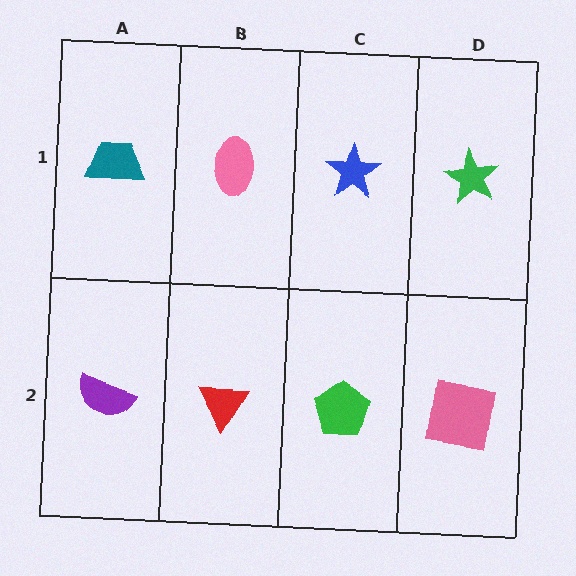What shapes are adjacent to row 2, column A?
A teal trapezoid (row 1, column A), a red triangle (row 2, column B).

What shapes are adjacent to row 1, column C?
A green pentagon (row 2, column C), a pink ellipse (row 1, column B), a green star (row 1, column D).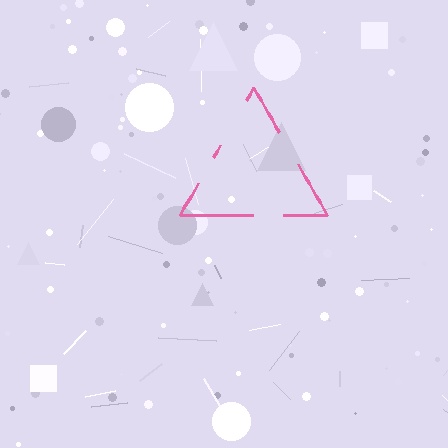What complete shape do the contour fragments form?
The contour fragments form a triangle.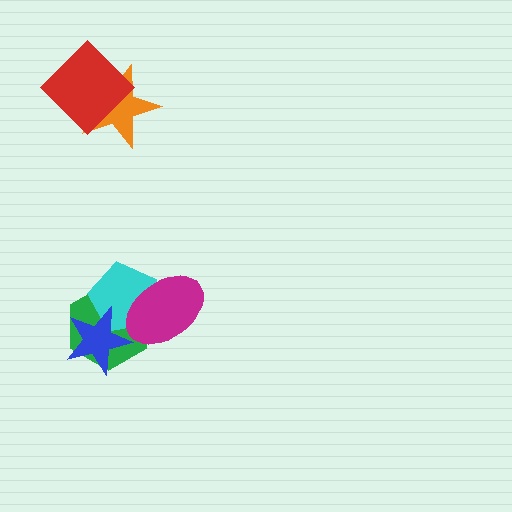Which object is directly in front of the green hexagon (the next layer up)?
The cyan pentagon is directly in front of the green hexagon.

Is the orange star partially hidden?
Yes, it is partially covered by another shape.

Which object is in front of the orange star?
The red diamond is in front of the orange star.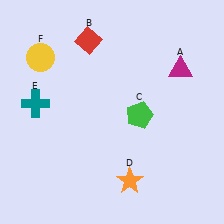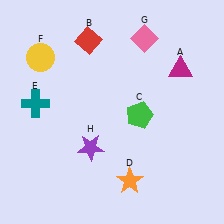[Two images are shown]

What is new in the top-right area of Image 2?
A pink diamond (G) was added in the top-right area of Image 2.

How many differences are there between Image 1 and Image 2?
There are 2 differences between the two images.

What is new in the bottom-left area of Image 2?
A purple star (H) was added in the bottom-left area of Image 2.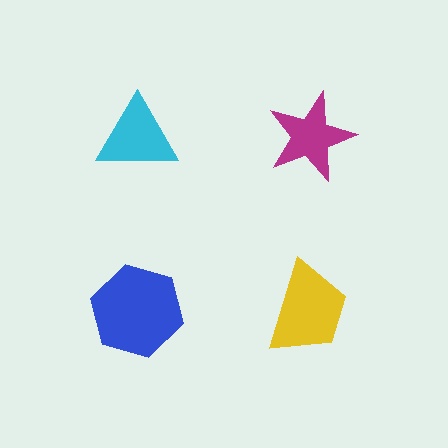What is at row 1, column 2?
A magenta star.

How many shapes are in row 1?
2 shapes.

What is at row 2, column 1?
A blue hexagon.